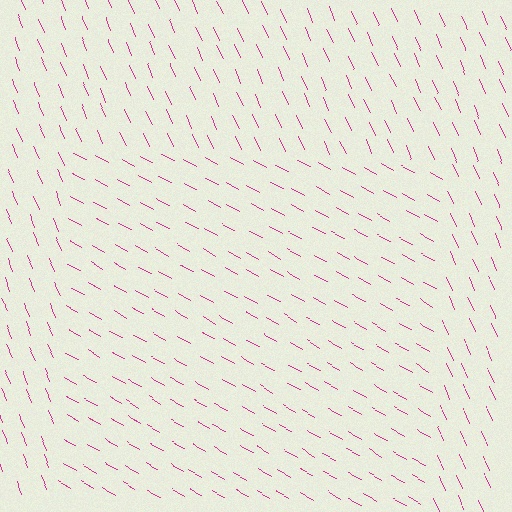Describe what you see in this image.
The image is filled with small magenta line segments. A rectangle region in the image has lines oriented differently from the surrounding lines, creating a visible texture boundary.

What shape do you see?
I see a rectangle.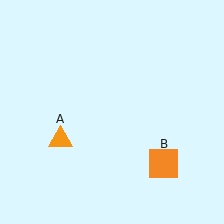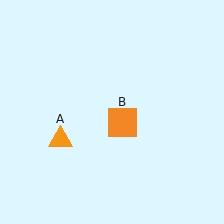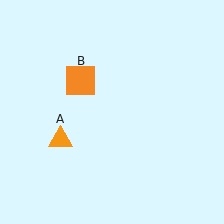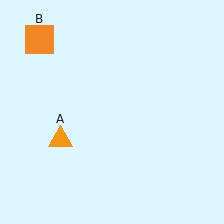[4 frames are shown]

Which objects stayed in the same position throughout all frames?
Orange triangle (object A) remained stationary.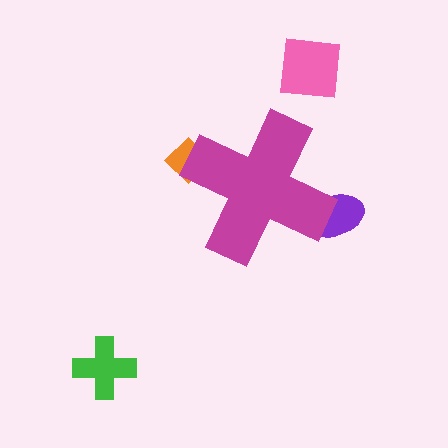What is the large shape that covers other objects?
A magenta cross.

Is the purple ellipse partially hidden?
Yes, the purple ellipse is partially hidden behind the magenta cross.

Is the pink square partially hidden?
No, the pink square is fully visible.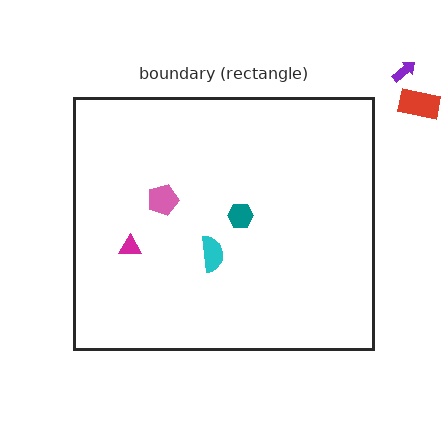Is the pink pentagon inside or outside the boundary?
Inside.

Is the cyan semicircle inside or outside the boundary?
Inside.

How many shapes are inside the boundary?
4 inside, 2 outside.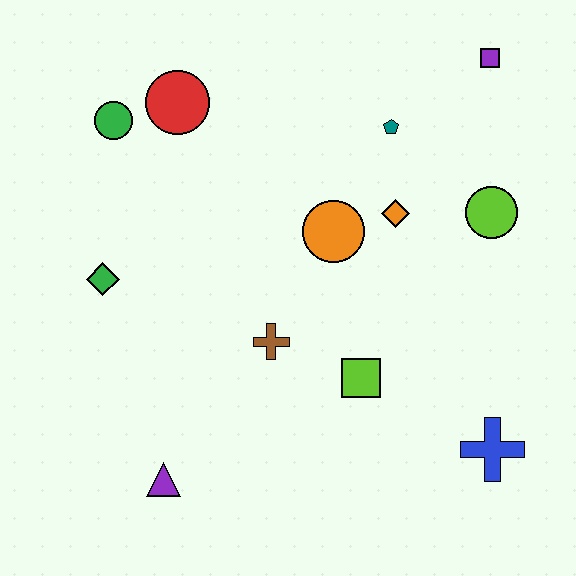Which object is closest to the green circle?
The red circle is closest to the green circle.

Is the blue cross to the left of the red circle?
No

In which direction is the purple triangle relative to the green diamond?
The purple triangle is below the green diamond.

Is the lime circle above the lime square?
Yes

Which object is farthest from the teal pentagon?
The purple triangle is farthest from the teal pentagon.